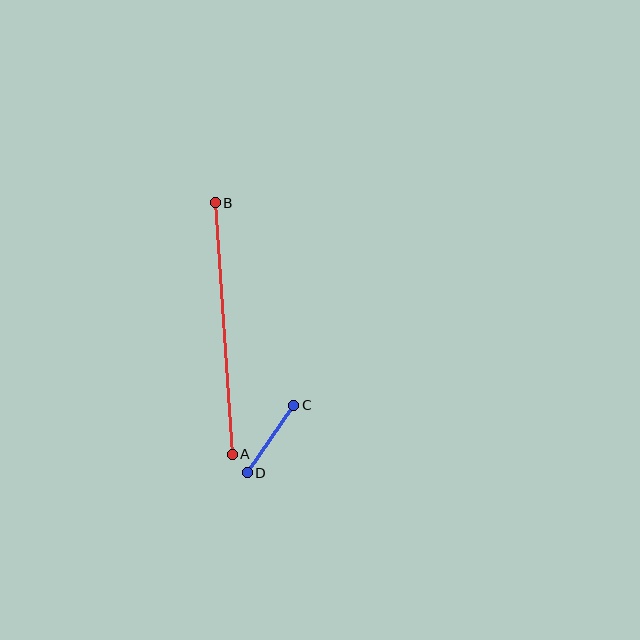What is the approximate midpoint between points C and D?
The midpoint is at approximately (271, 439) pixels.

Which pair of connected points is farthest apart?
Points A and B are farthest apart.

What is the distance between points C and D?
The distance is approximately 82 pixels.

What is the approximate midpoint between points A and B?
The midpoint is at approximately (224, 329) pixels.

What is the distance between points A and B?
The distance is approximately 252 pixels.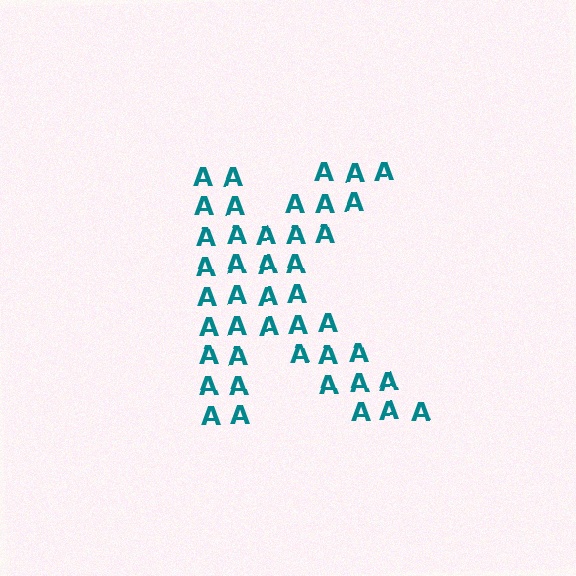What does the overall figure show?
The overall figure shows the letter K.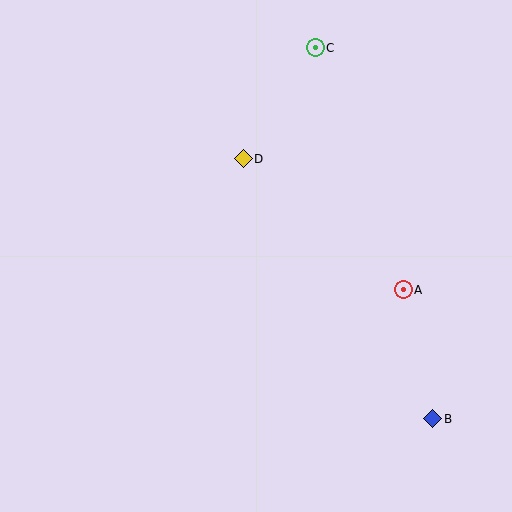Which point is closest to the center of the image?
Point D at (243, 159) is closest to the center.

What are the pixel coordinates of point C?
Point C is at (315, 48).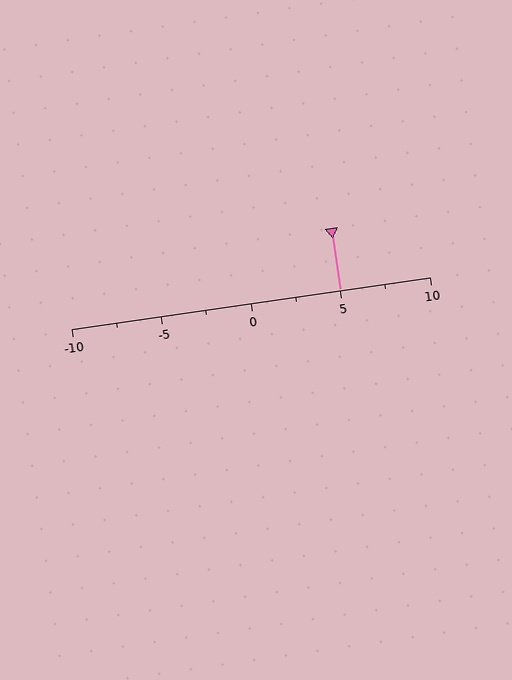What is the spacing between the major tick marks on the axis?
The major ticks are spaced 5 apart.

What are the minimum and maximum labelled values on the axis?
The axis runs from -10 to 10.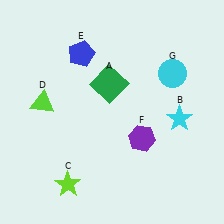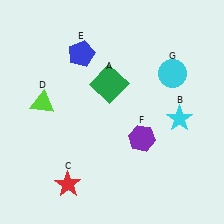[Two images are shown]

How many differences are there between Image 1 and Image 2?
There is 1 difference between the two images.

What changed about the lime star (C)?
In Image 1, C is lime. In Image 2, it changed to red.